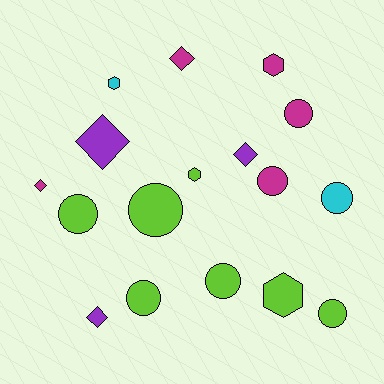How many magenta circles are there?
There are 2 magenta circles.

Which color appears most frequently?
Lime, with 7 objects.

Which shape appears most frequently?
Circle, with 8 objects.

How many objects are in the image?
There are 17 objects.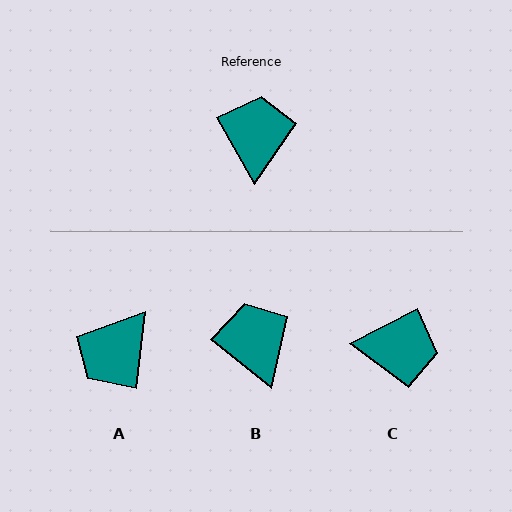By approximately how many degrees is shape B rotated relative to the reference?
Approximately 22 degrees counter-clockwise.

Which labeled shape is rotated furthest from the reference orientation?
A, about 144 degrees away.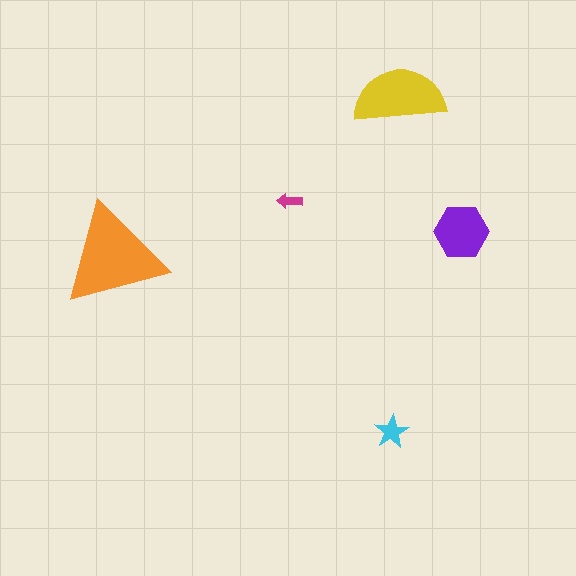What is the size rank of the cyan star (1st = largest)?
4th.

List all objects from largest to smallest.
The orange triangle, the yellow semicircle, the purple hexagon, the cyan star, the magenta arrow.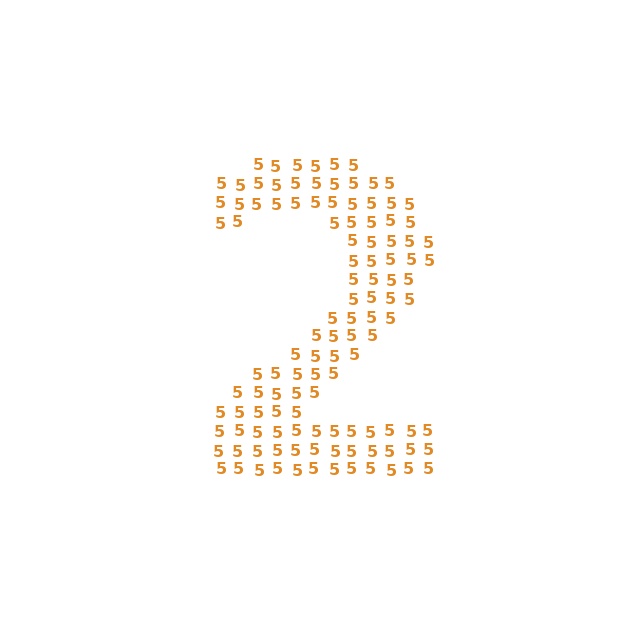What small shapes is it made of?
It is made of small digit 5's.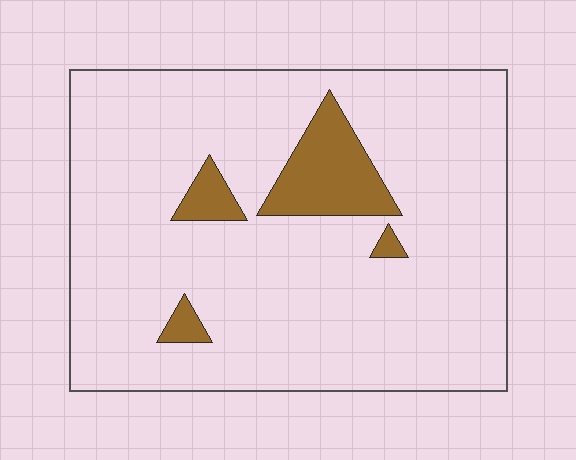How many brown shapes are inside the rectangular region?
4.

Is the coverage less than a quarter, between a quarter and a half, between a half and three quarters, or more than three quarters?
Less than a quarter.